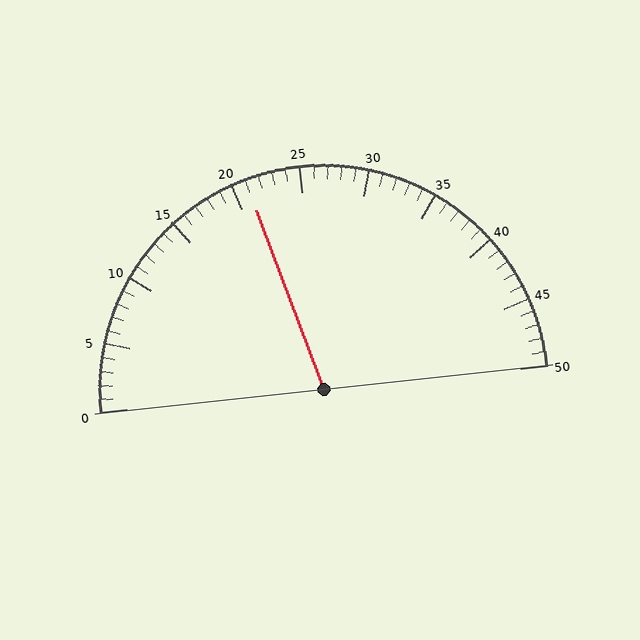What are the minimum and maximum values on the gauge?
The gauge ranges from 0 to 50.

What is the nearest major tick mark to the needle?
The nearest major tick mark is 20.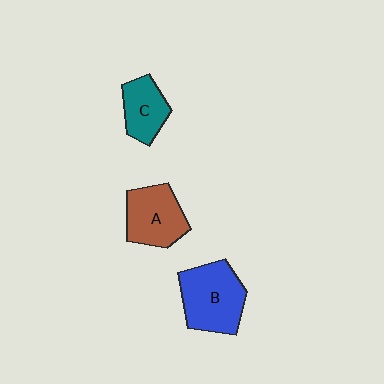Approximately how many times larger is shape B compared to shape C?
Approximately 1.6 times.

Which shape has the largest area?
Shape B (blue).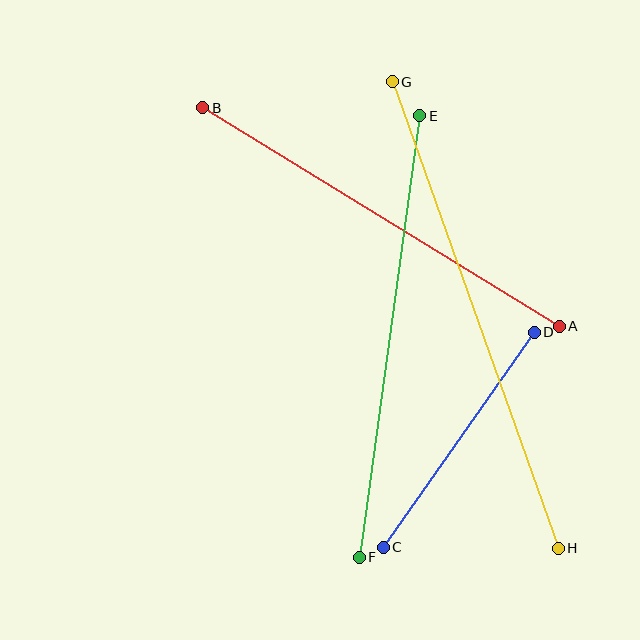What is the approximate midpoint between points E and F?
The midpoint is at approximately (389, 336) pixels.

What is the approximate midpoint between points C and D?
The midpoint is at approximately (459, 440) pixels.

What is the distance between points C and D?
The distance is approximately 263 pixels.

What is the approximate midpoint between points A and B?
The midpoint is at approximately (381, 217) pixels.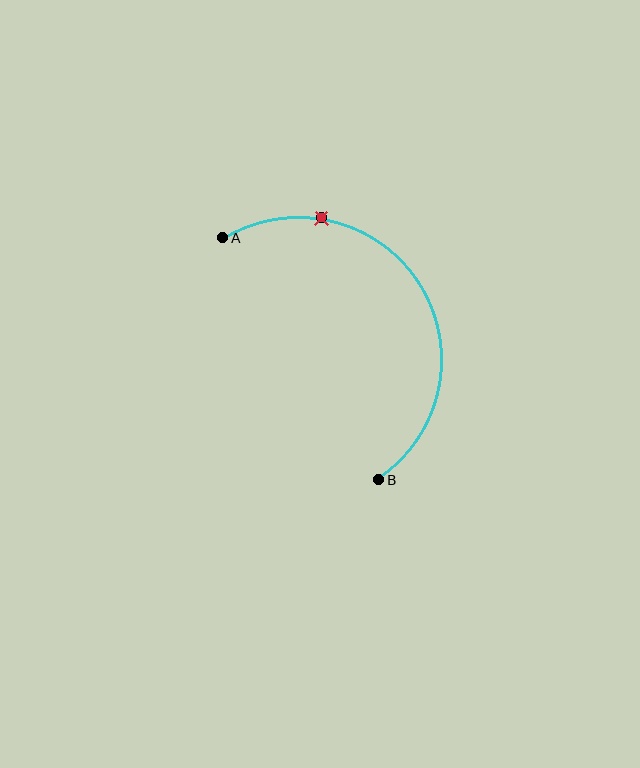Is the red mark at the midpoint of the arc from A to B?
No. The red mark lies on the arc but is closer to endpoint A. The arc midpoint would be at the point on the curve equidistant along the arc from both A and B.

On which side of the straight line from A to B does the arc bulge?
The arc bulges to the right of the straight line connecting A and B.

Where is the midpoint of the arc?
The arc midpoint is the point on the curve farthest from the straight line joining A and B. It sits to the right of that line.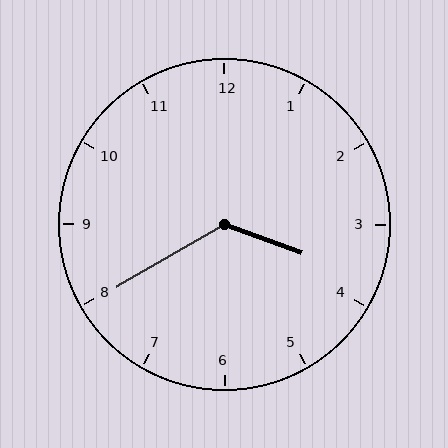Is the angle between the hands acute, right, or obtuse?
It is obtuse.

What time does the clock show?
3:40.